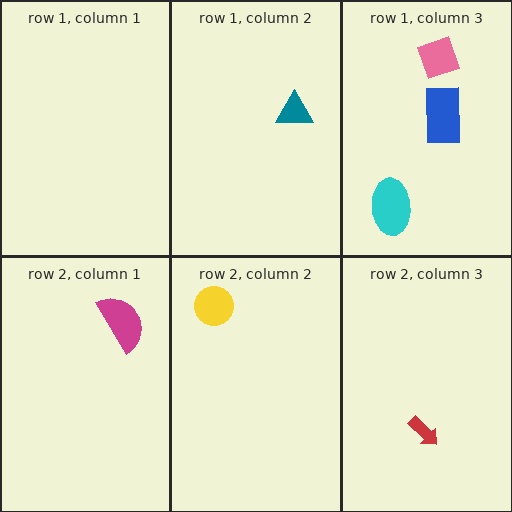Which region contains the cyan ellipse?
The row 1, column 3 region.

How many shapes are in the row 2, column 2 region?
1.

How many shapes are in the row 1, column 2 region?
1.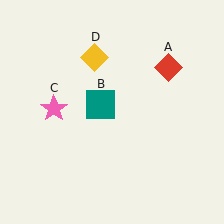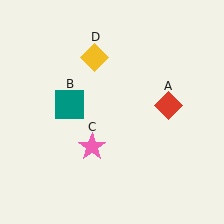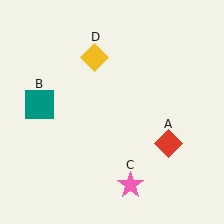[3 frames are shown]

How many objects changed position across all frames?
3 objects changed position: red diamond (object A), teal square (object B), pink star (object C).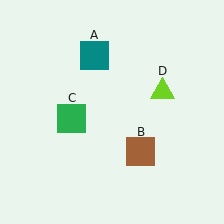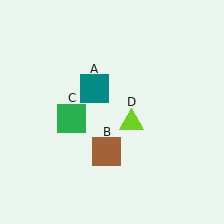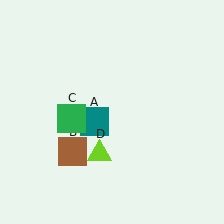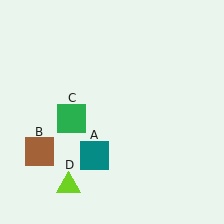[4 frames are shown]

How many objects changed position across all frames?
3 objects changed position: teal square (object A), brown square (object B), lime triangle (object D).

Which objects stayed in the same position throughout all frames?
Green square (object C) remained stationary.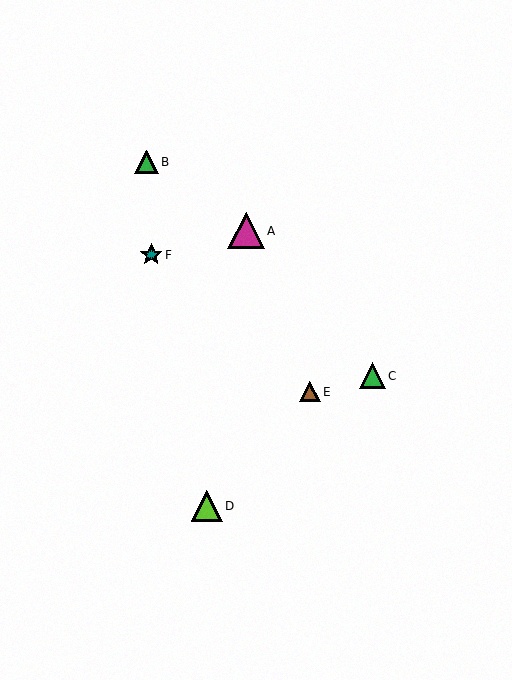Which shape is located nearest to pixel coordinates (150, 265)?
The teal star (labeled F) at (151, 255) is nearest to that location.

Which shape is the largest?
The magenta triangle (labeled A) is the largest.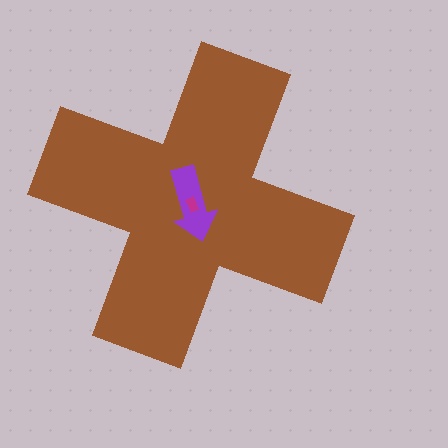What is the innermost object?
The magenta rectangle.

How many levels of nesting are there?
3.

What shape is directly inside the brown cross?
The purple arrow.